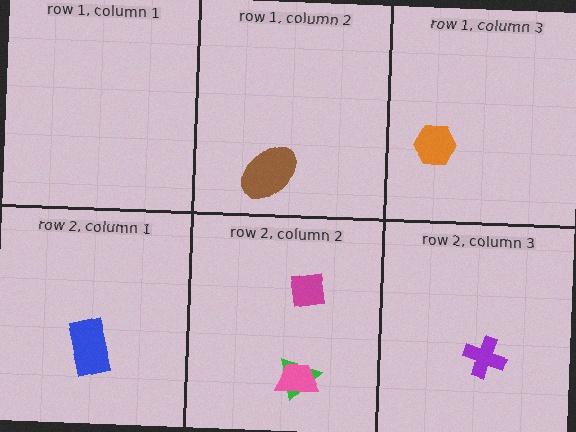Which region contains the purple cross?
The row 2, column 3 region.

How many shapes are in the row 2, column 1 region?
1.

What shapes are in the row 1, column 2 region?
The brown ellipse.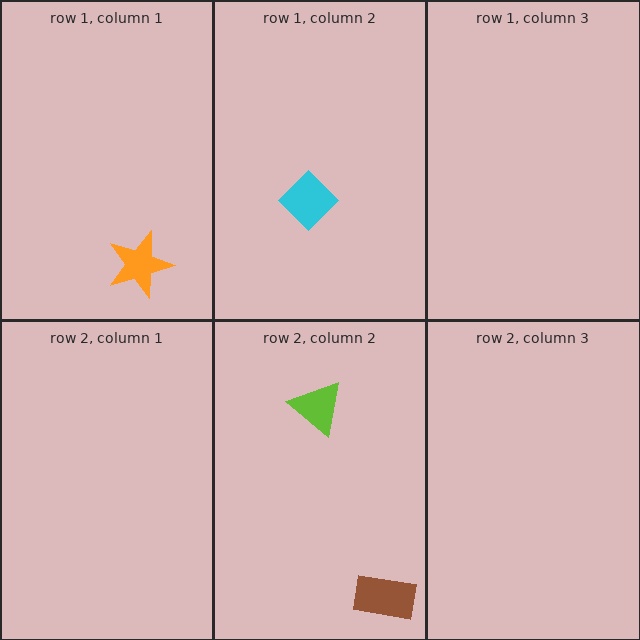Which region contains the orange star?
The row 1, column 1 region.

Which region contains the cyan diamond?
The row 1, column 2 region.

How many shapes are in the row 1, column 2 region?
1.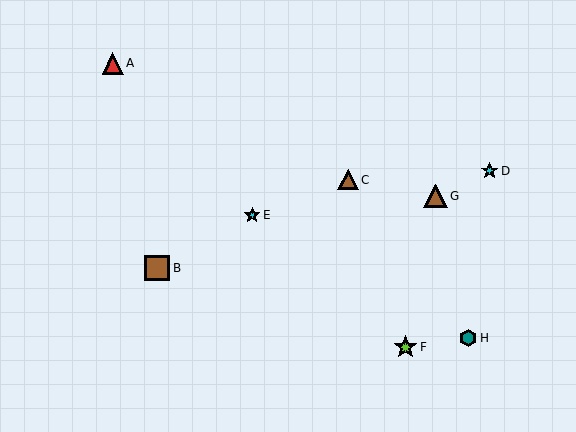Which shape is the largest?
The brown square (labeled B) is the largest.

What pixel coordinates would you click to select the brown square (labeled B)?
Click at (157, 268) to select the brown square B.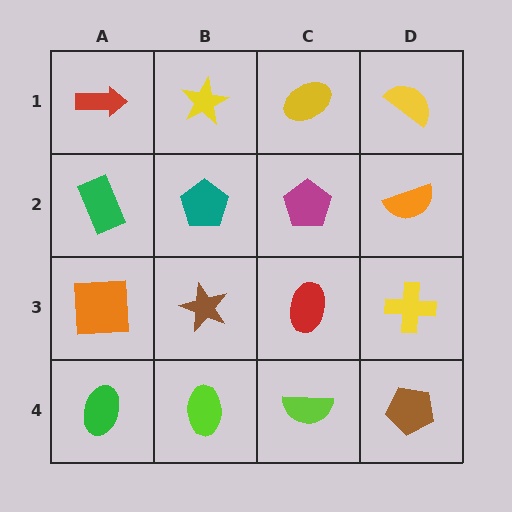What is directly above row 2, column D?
A yellow semicircle.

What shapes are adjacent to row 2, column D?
A yellow semicircle (row 1, column D), a yellow cross (row 3, column D), a magenta pentagon (row 2, column C).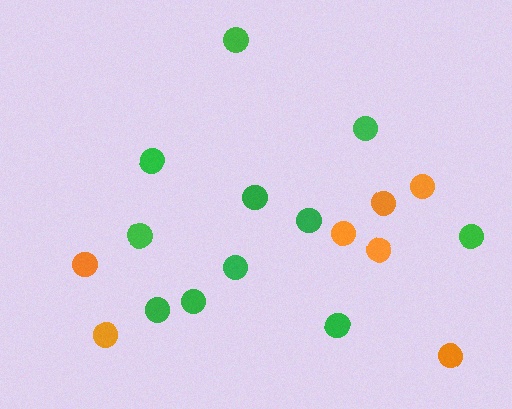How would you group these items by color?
There are 2 groups: one group of green circles (11) and one group of orange circles (7).